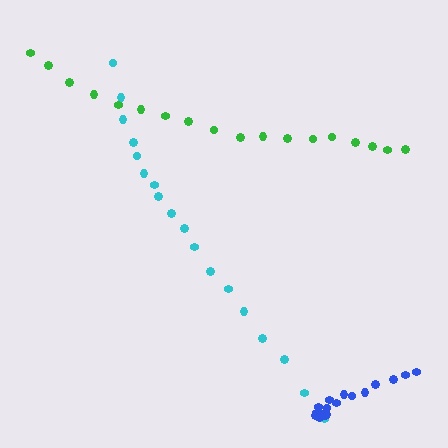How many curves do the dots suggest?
There are 3 distinct paths.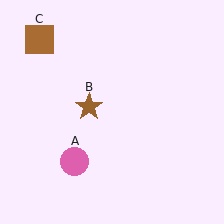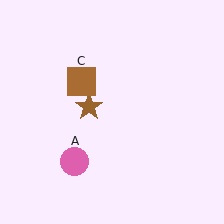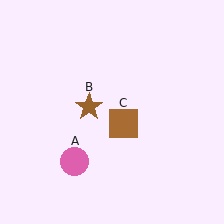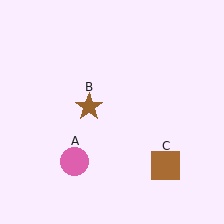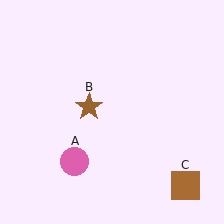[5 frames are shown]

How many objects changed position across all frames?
1 object changed position: brown square (object C).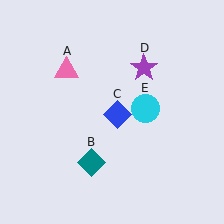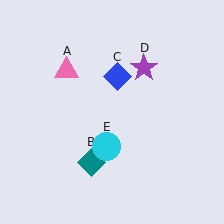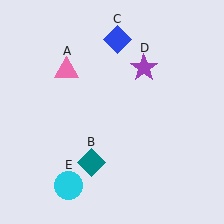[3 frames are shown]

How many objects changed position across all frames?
2 objects changed position: blue diamond (object C), cyan circle (object E).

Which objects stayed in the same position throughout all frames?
Pink triangle (object A) and teal diamond (object B) and purple star (object D) remained stationary.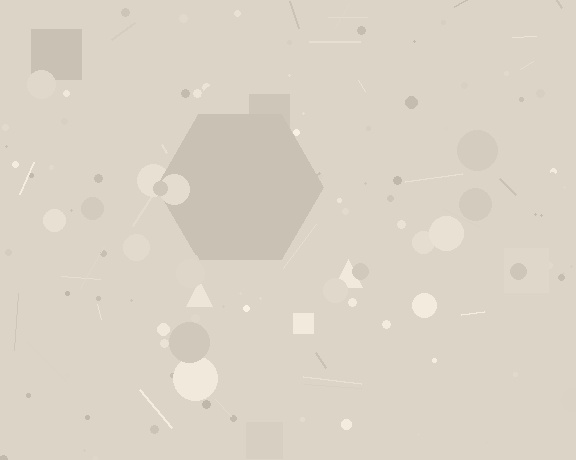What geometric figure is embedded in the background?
A hexagon is embedded in the background.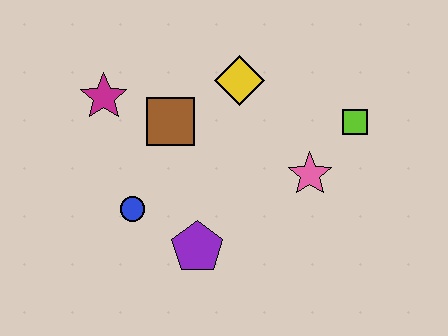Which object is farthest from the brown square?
The lime square is farthest from the brown square.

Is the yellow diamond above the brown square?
Yes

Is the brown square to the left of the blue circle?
No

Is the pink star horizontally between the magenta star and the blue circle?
No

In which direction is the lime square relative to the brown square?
The lime square is to the right of the brown square.